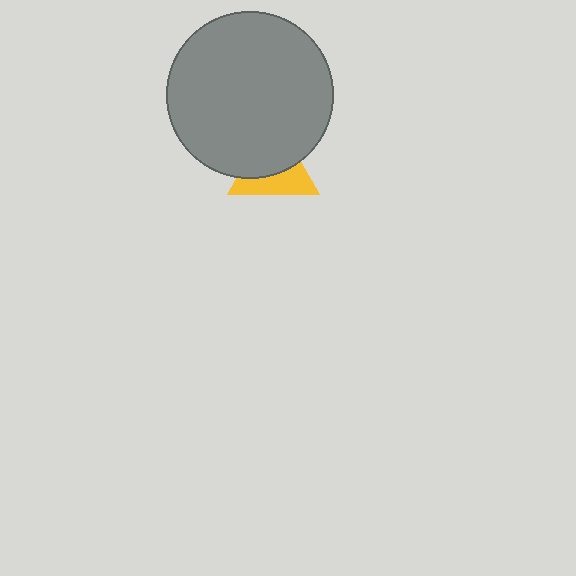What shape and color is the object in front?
The object in front is a gray circle.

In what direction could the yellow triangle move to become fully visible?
The yellow triangle could move down. That would shift it out from behind the gray circle entirely.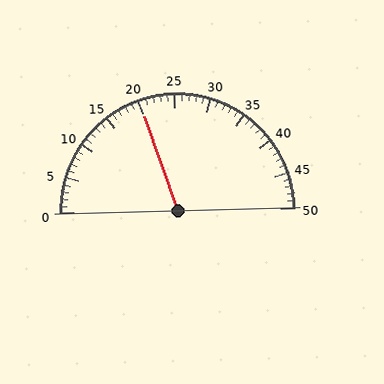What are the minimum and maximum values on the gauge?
The gauge ranges from 0 to 50.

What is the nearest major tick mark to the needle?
The nearest major tick mark is 20.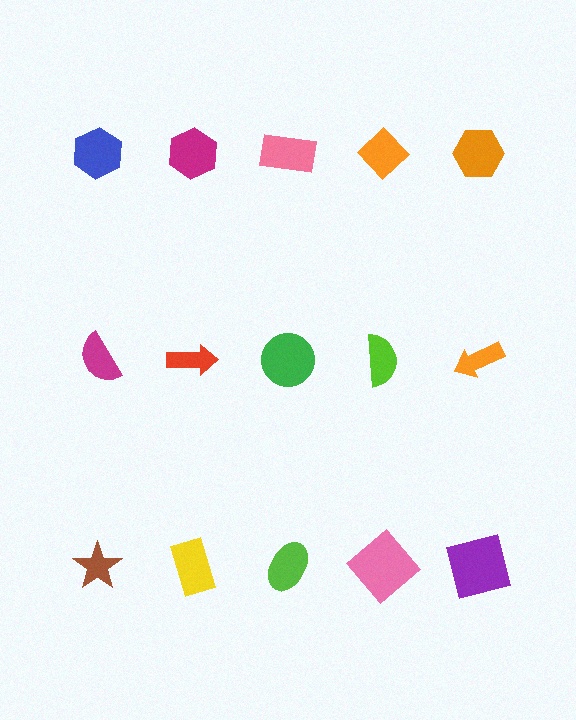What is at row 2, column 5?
An orange arrow.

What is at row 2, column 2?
A red arrow.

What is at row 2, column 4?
A lime semicircle.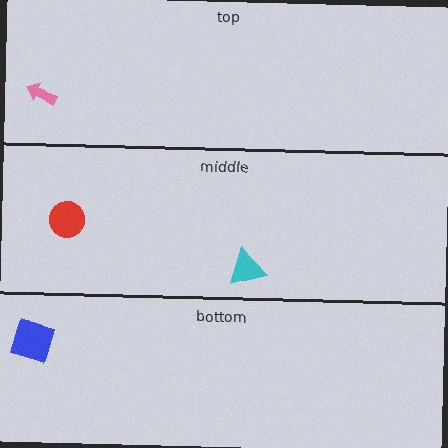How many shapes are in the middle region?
2.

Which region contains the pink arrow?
The top region.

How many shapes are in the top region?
1.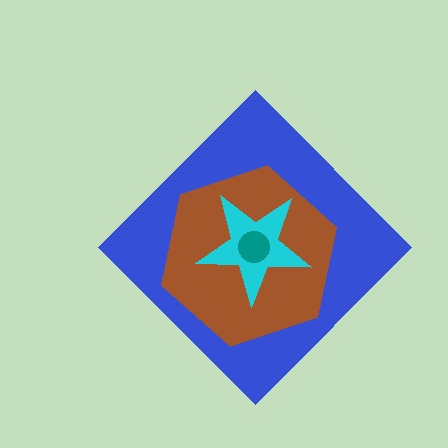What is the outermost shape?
The blue diamond.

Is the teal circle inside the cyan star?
Yes.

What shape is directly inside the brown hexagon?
The cyan star.